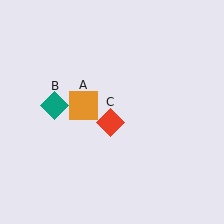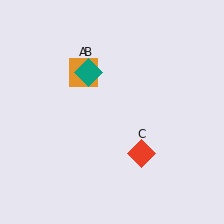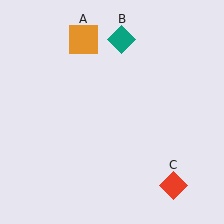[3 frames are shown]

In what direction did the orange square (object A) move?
The orange square (object A) moved up.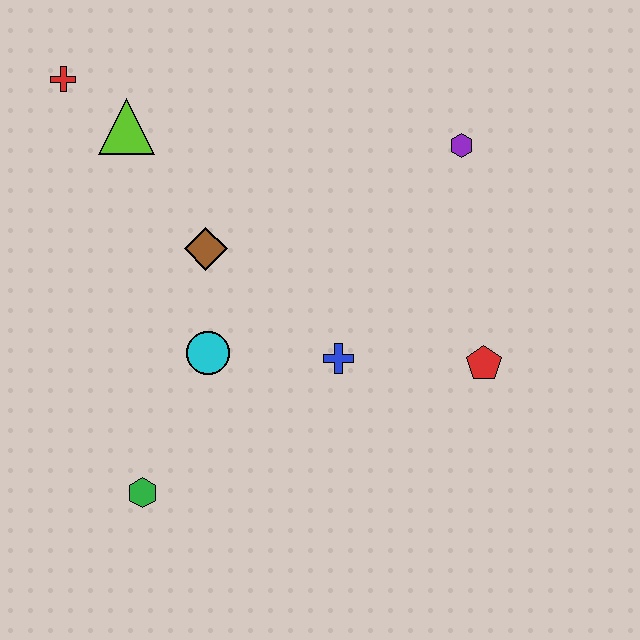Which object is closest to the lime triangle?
The red cross is closest to the lime triangle.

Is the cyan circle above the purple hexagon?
No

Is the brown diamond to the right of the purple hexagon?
No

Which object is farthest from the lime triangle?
The red pentagon is farthest from the lime triangle.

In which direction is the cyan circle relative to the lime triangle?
The cyan circle is below the lime triangle.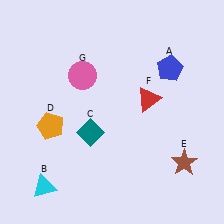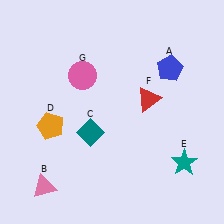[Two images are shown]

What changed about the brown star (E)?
In Image 1, E is brown. In Image 2, it changed to teal.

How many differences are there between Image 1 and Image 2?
There are 2 differences between the two images.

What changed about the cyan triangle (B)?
In Image 1, B is cyan. In Image 2, it changed to pink.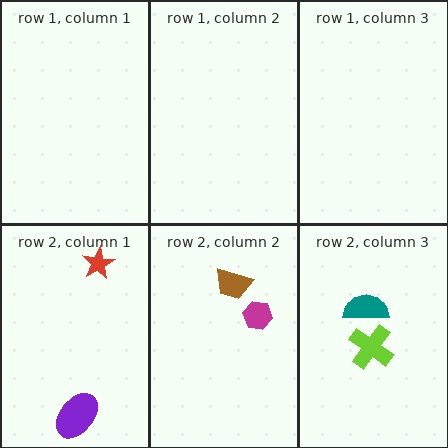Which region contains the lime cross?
The row 2, column 3 region.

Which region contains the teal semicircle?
The row 2, column 3 region.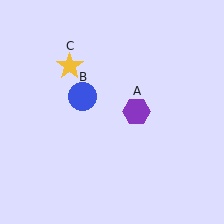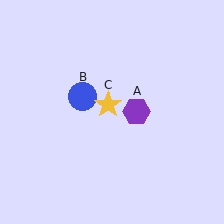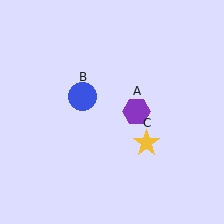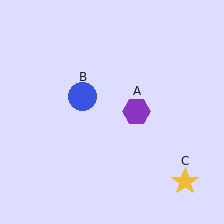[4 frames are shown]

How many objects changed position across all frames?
1 object changed position: yellow star (object C).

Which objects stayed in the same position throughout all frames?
Purple hexagon (object A) and blue circle (object B) remained stationary.